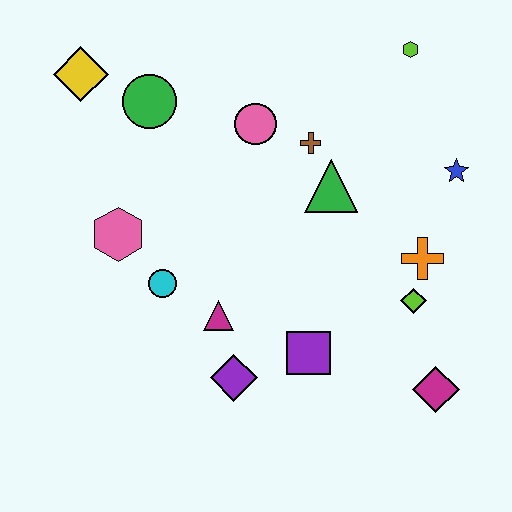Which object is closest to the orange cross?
The lime diamond is closest to the orange cross.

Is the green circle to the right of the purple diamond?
No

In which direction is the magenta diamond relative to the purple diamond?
The magenta diamond is to the right of the purple diamond.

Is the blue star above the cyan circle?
Yes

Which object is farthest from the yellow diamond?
The magenta diamond is farthest from the yellow diamond.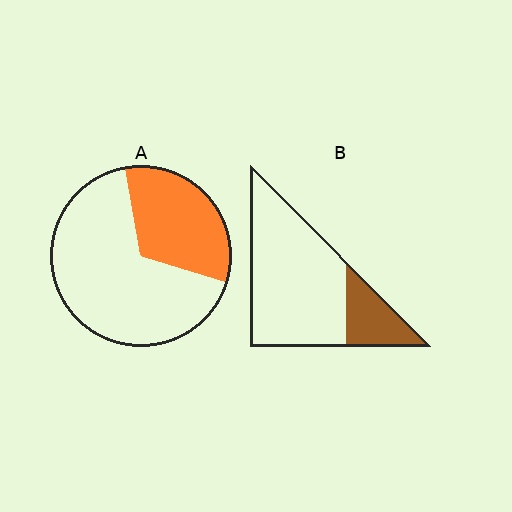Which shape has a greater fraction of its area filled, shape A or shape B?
Shape A.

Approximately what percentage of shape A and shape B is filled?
A is approximately 35% and B is approximately 20%.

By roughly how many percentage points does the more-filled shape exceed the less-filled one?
By roughly 10 percentage points (A over B).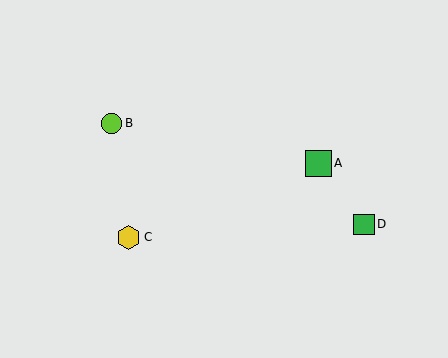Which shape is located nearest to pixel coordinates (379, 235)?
The green square (labeled D) at (364, 224) is nearest to that location.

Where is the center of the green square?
The center of the green square is at (318, 163).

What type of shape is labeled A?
Shape A is a green square.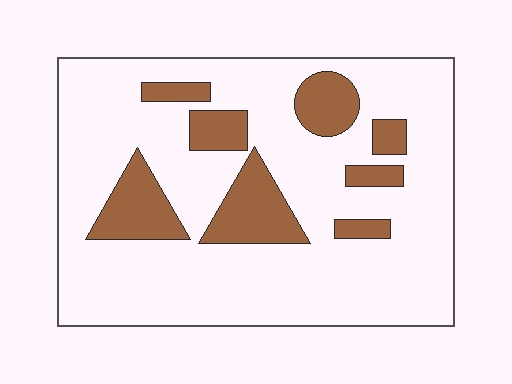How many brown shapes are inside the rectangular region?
8.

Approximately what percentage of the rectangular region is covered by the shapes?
Approximately 20%.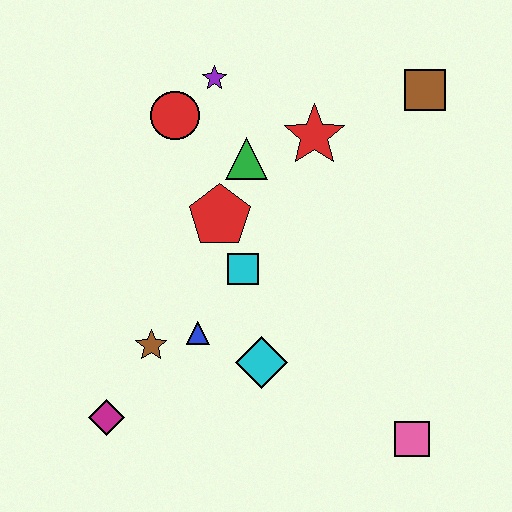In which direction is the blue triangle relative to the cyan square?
The blue triangle is below the cyan square.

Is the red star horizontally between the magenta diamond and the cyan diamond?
No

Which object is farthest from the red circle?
The pink square is farthest from the red circle.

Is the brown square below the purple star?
Yes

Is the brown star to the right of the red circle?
No